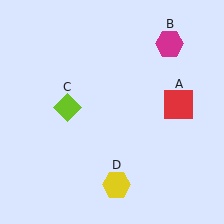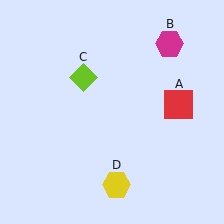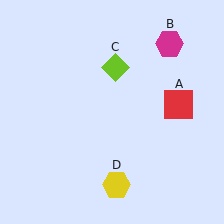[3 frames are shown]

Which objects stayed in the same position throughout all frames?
Red square (object A) and magenta hexagon (object B) and yellow hexagon (object D) remained stationary.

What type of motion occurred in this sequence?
The lime diamond (object C) rotated clockwise around the center of the scene.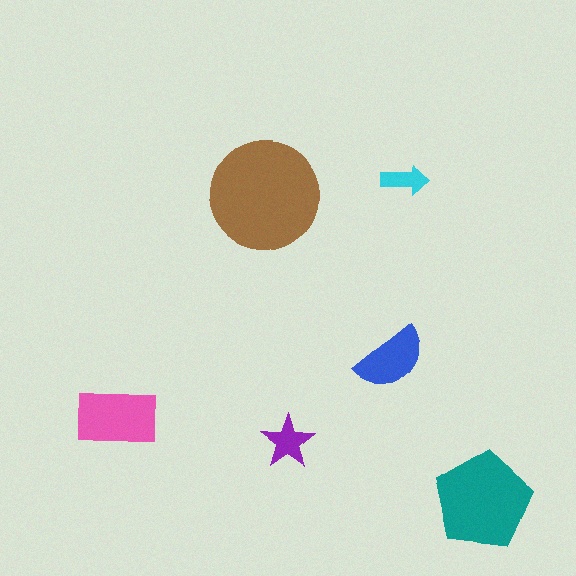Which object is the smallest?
The cyan arrow.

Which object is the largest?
The brown circle.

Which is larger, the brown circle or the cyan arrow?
The brown circle.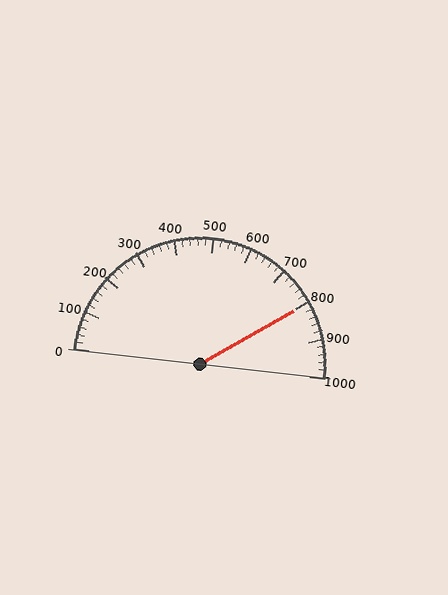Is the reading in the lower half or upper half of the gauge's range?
The reading is in the upper half of the range (0 to 1000).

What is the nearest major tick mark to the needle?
The nearest major tick mark is 800.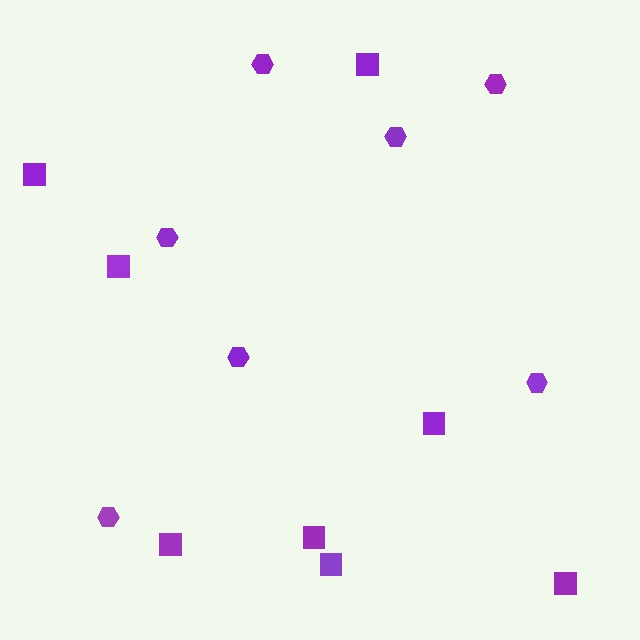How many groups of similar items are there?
There are 2 groups: one group of hexagons (7) and one group of squares (8).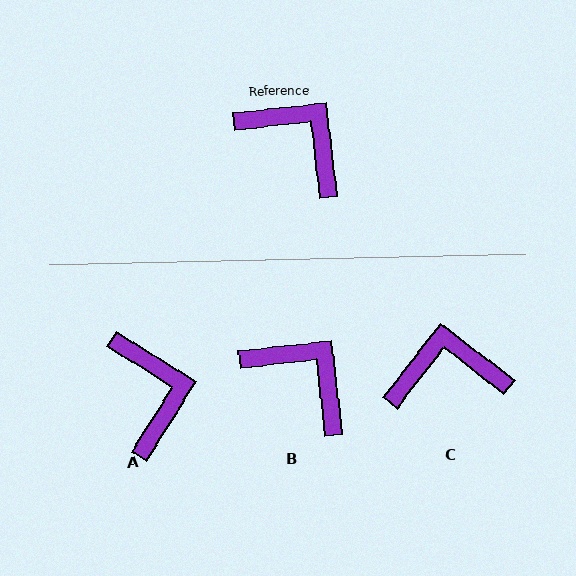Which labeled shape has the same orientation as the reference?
B.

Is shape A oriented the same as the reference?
No, it is off by about 39 degrees.